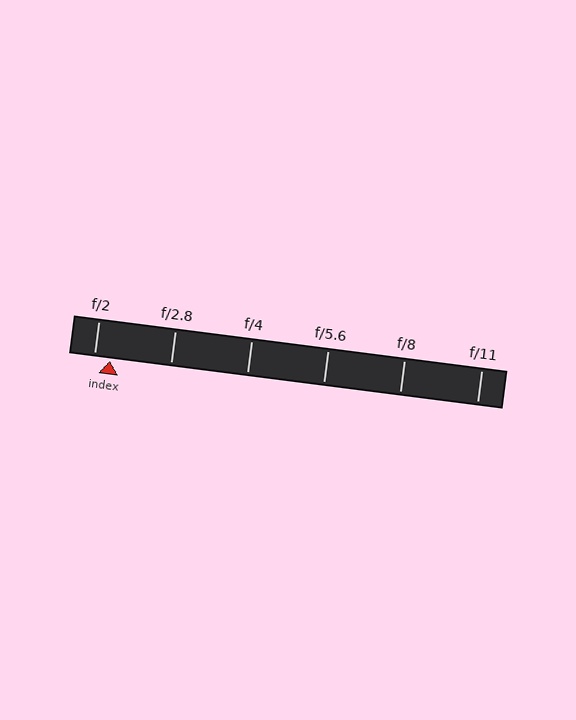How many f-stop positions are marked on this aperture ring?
There are 6 f-stop positions marked.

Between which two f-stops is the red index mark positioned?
The index mark is between f/2 and f/2.8.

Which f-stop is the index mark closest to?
The index mark is closest to f/2.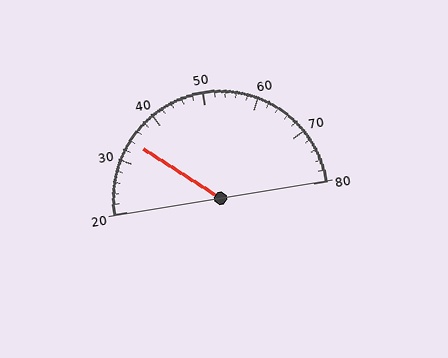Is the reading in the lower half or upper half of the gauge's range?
The reading is in the lower half of the range (20 to 80).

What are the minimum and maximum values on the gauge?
The gauge ranges from 20 to 80.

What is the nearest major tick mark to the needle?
The nearest major tick mark is 30.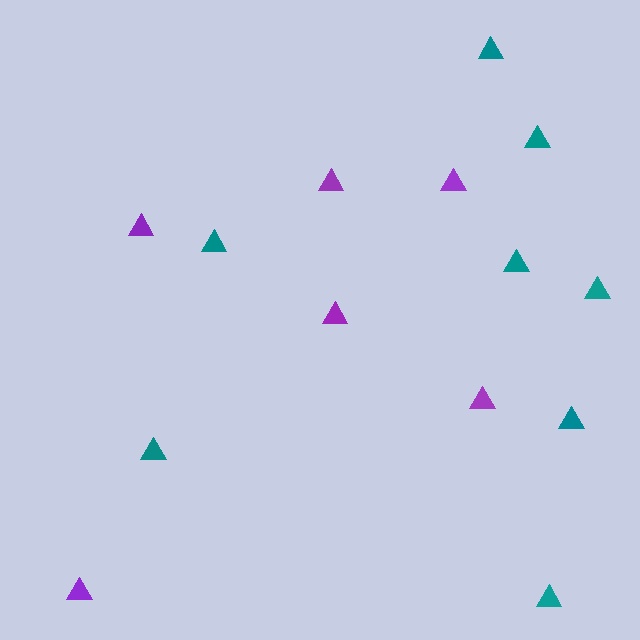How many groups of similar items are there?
There are 2 groups: one group of purple triangles (6) and one group of teal triangles (8).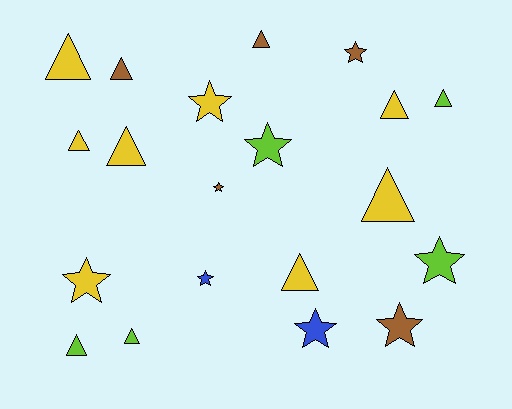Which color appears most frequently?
Yellow, with 8 objects.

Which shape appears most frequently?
Triangle, with 11 objects.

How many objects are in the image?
There are 20 objects.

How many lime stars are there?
There are 2 lime stars.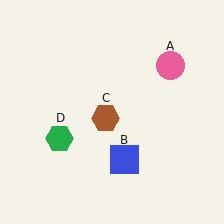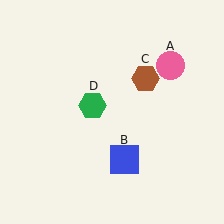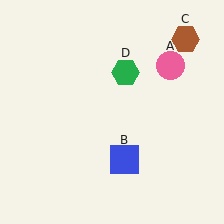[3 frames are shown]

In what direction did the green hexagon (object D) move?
The green hexagon (object D) moved up and to the right.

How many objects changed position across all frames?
2 objects changed position: brown hexagon (object C), green hexagon (object D).